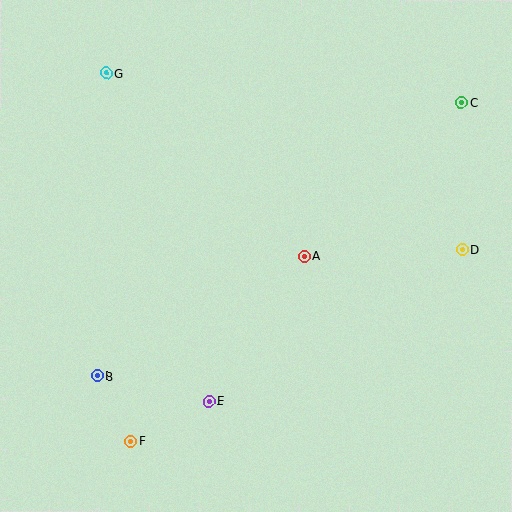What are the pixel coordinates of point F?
Point F is at (131, 441).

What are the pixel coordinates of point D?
Point D is at (462, 250).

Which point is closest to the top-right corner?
Point C is closest to the top-right corner.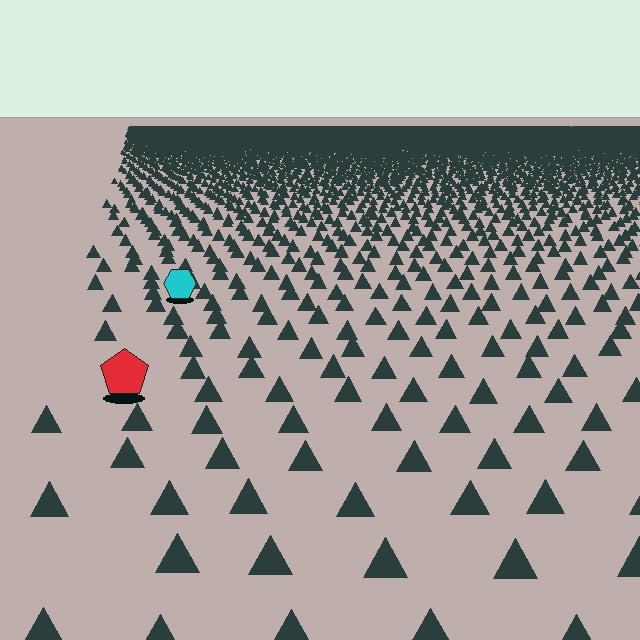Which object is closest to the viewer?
The red pentagon is closest. The texture marks near it are larger and more spread out.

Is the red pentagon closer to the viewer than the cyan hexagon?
Yes. The red pentagon is closer — you can tell from the texture gradient: the ground texture is coarser near it.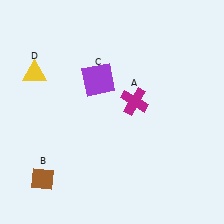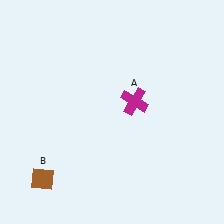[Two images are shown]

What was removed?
The yellow triangle (D), the purple square (C) were removed in Image 2.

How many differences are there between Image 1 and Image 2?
There are 2 differences between the two images.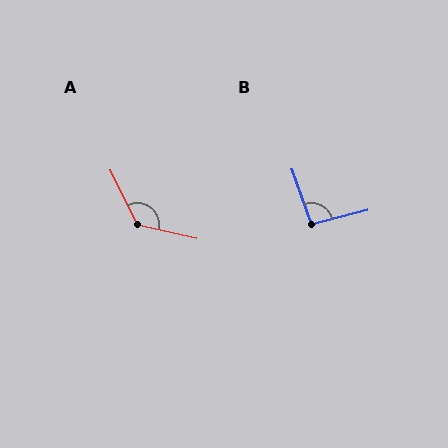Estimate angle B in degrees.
Approximately 95 degrees.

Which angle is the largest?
A, at approximately 129 degrees.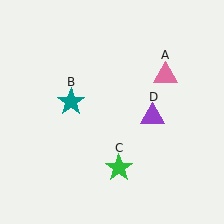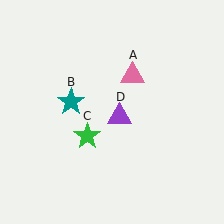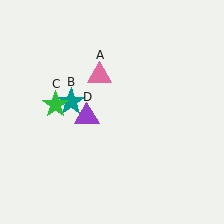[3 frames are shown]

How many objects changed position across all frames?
3 objects changed position: pink triangle (object A), green star (object C), purple triangle (object D).